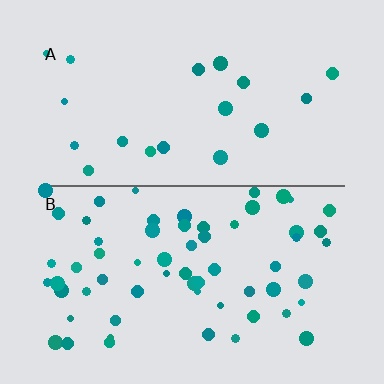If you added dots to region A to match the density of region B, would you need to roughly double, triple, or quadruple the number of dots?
Approximately triple.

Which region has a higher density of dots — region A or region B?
B (the bottom).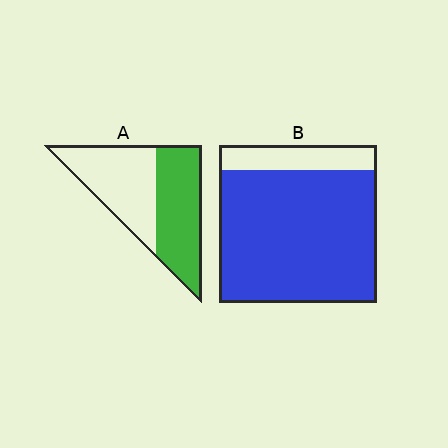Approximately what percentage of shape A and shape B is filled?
A is approximately 50% and B is approximately 85%.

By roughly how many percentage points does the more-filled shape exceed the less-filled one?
By roughly 35 percentage points (B over A).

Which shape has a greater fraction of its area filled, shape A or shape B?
Shape B.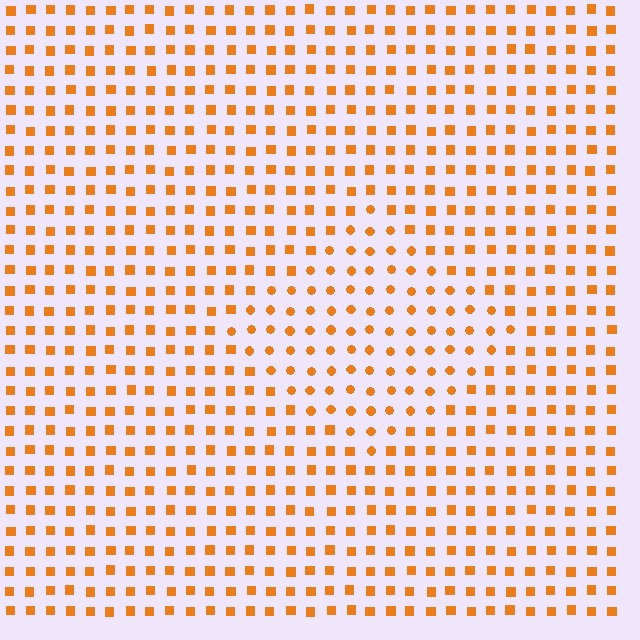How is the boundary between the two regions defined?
The boundary is defined by a change in element shape: circles inside vs. squares outside. All elements share the same color and spacing.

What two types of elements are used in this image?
The image uses circles inside the diamond region and squares outside it.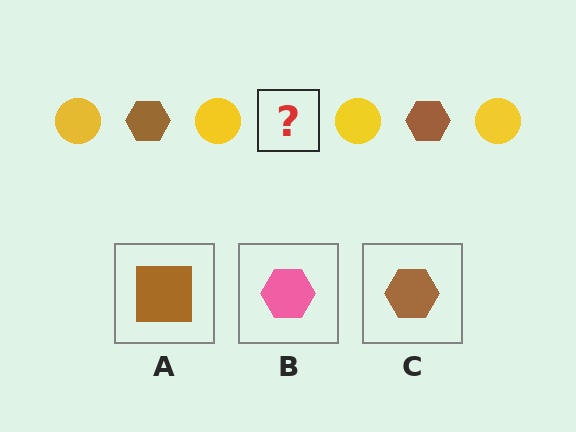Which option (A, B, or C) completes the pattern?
C.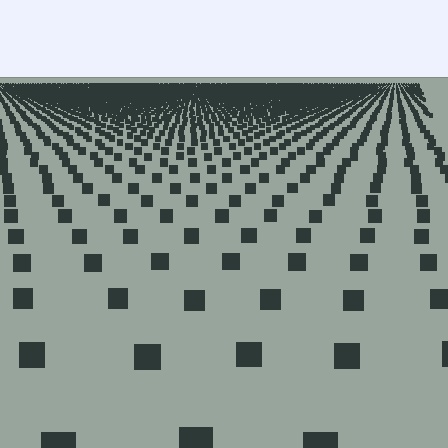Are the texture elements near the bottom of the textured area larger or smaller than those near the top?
Larger. Near the bottom, elements are closer to the viewer and appear at a bigger on-screen size.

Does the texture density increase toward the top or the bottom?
Density increases toward the top.